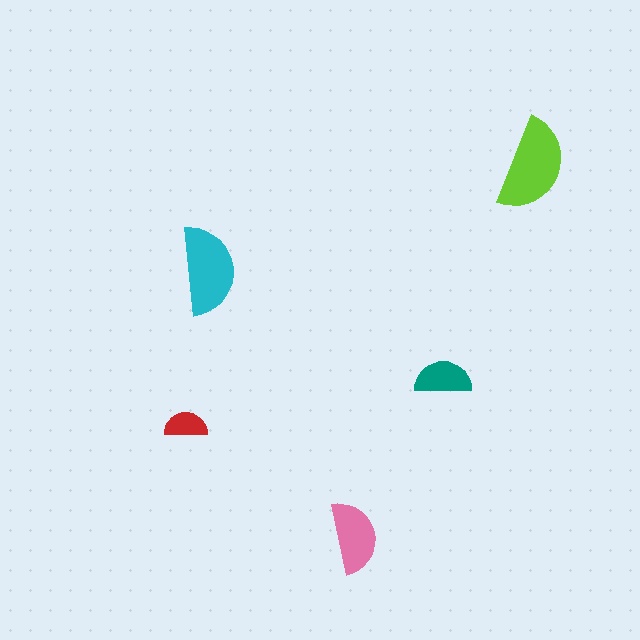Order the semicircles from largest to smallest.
the lime one, the cyan one, the pink one, the teal one, the red one.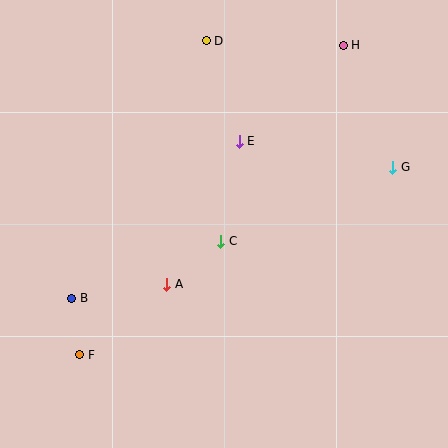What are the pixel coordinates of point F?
Point F is at (80, 355).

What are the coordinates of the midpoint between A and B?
The midpoint between A and B is at (119, 291).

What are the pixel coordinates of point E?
Point E is at (239, 142).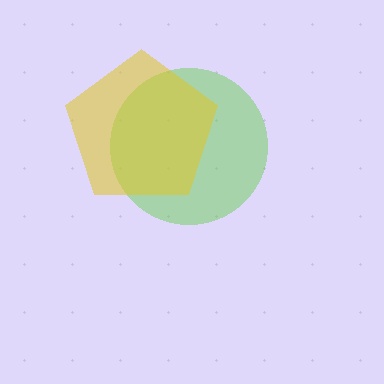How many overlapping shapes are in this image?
There are 2 overlapping shapes in the image.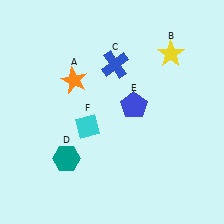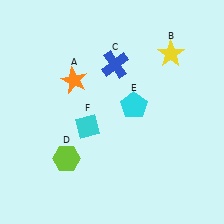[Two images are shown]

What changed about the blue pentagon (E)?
In Image 1, E is blue. In Image 2, it changed to cyan.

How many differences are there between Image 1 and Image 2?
There are 2 differences between the two images.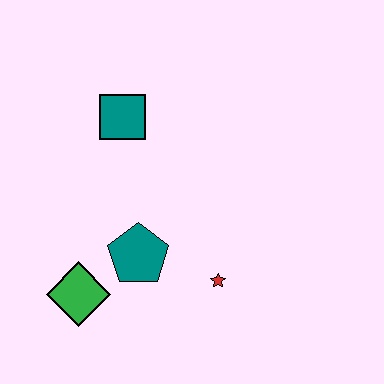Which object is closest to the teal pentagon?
The green diamond is closest to the teal pentagon.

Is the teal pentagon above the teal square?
No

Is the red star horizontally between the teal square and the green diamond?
No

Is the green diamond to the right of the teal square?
No